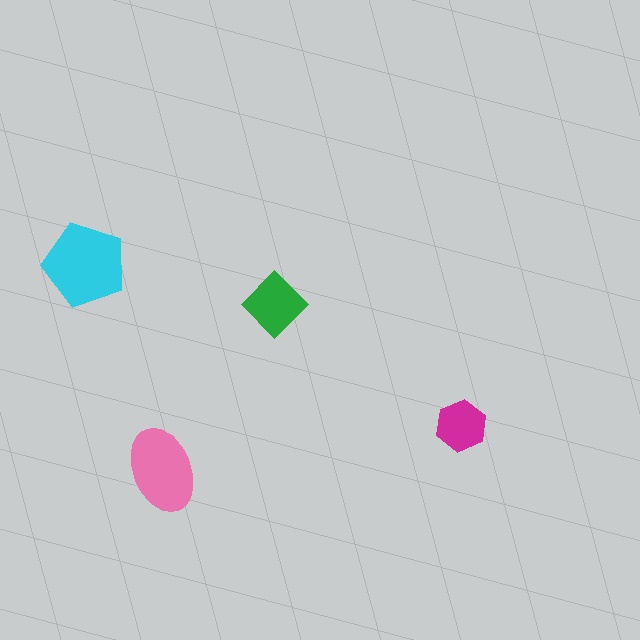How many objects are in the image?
There are 4 objects in the image.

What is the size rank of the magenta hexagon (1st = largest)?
4th.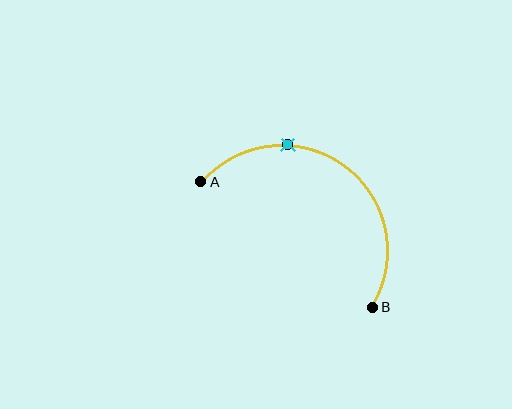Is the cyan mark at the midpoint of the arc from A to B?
No. The cyan mark lies on the arc but is closer to endpoint A. The arc midpoint would be at the point on the curve equidistant along the arc from both A and B.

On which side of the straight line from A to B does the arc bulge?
The arc bulges above and to the right of the straight line connecting A and B.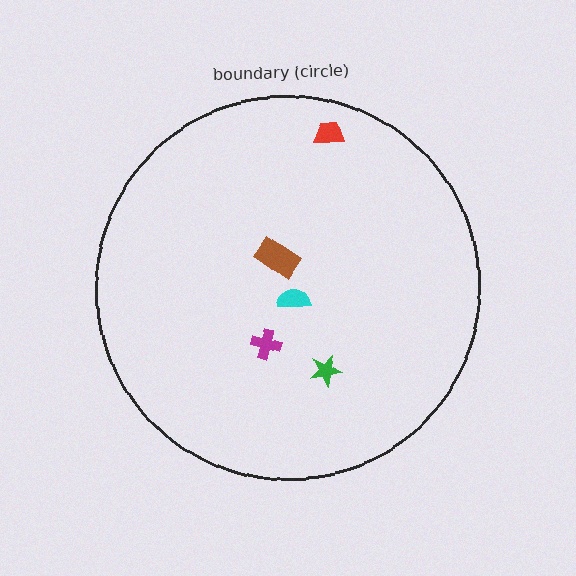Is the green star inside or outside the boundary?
Inside.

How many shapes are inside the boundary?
5 inside, 0 outside.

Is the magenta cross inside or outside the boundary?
Inside.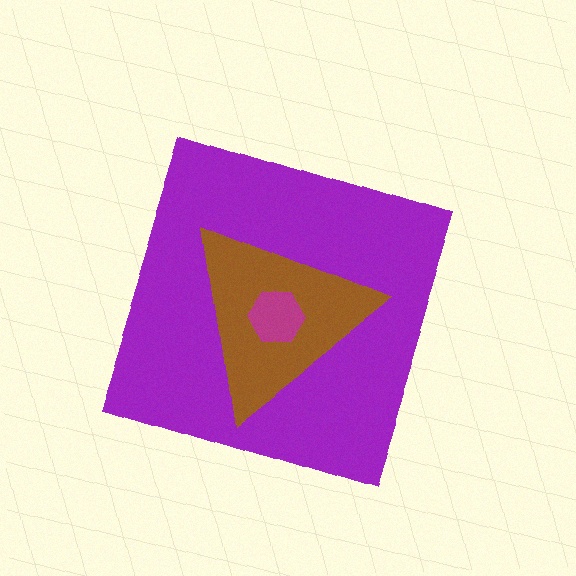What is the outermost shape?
The purple diamond.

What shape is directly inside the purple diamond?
The brown triangle.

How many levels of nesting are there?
3.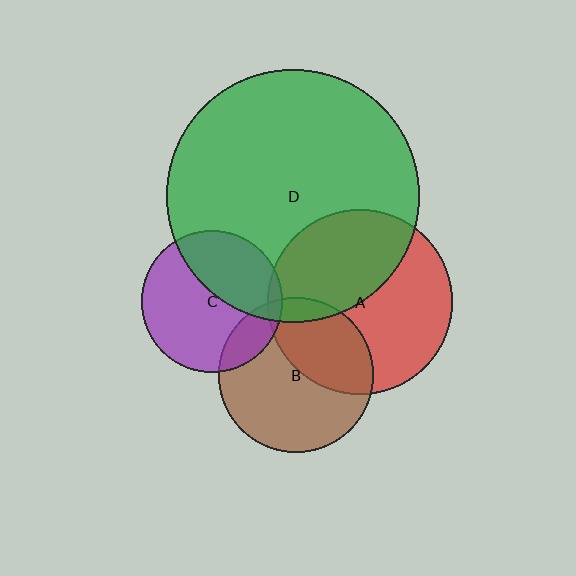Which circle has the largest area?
Circle D (green).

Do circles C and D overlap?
Yes.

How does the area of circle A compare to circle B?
Approximately 1.4 times.